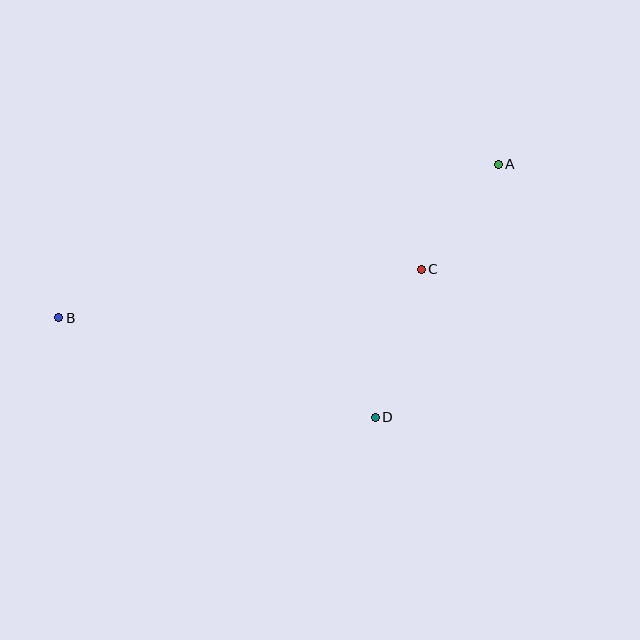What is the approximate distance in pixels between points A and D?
The distance between A and D is approximately 281 pixels.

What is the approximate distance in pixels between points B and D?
The distance between B and D is approximately 332 pixels.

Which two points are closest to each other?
Points A and C are closest to each other.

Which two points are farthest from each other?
Points A and B are farthest from each other.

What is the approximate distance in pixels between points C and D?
The distance between C and D is approximately 155 pixels.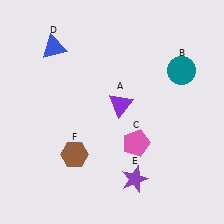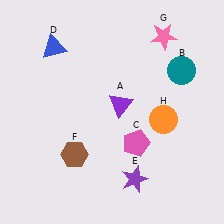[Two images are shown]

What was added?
A pink star (G), an orange circle (H) were added in Image 2.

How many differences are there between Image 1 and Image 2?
There are 2 differences between the two images.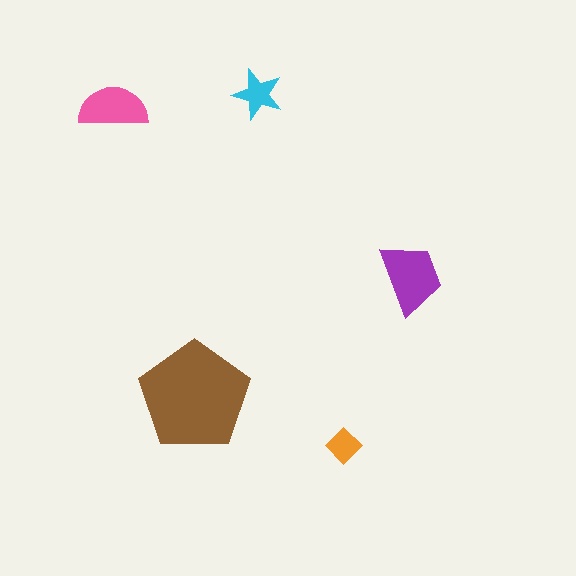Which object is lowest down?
The orange diamond is bottommost.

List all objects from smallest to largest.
The orange diamond, the cyan star, the pink semicircle, the purple trapezoid, the brown pentagon.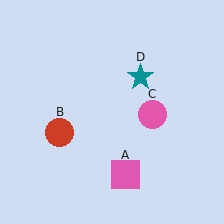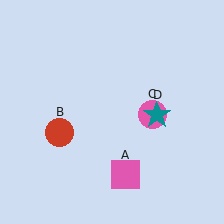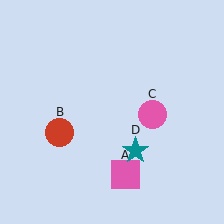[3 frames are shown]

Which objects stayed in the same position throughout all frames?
Pink square (object A) and red circle (object B) and pink circle (object C) remained stationary.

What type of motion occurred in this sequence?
The teal star (object D) rotated clockwise around the center of the scene.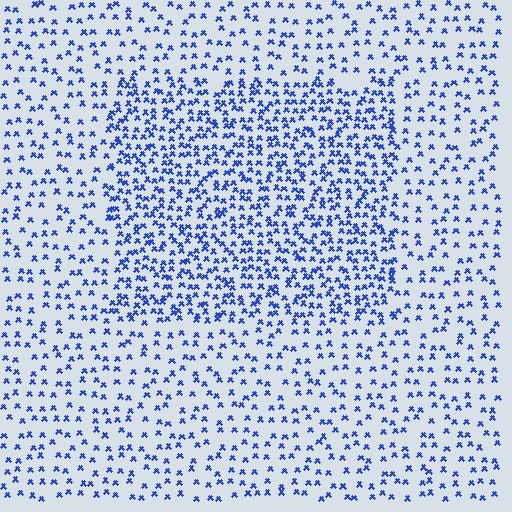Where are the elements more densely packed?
The elements are more densely packed inside the rectangle boundary.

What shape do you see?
I see a rectangle.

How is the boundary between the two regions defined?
The boundary is defined by a change in element density (approximately 2.0x ratio). All elements are the same color, size, and shape.